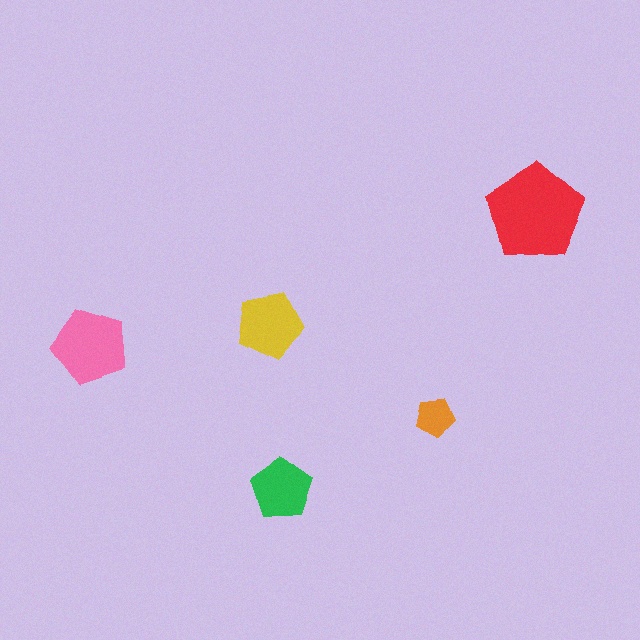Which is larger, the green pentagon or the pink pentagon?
The pink one.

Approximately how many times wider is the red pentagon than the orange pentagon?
About 2.5 times wider.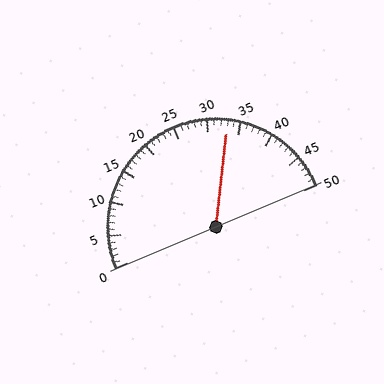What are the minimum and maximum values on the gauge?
The gauge ranges from 0 to 50.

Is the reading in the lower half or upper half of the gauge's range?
The reading is in the upper half of the range (0 to 50).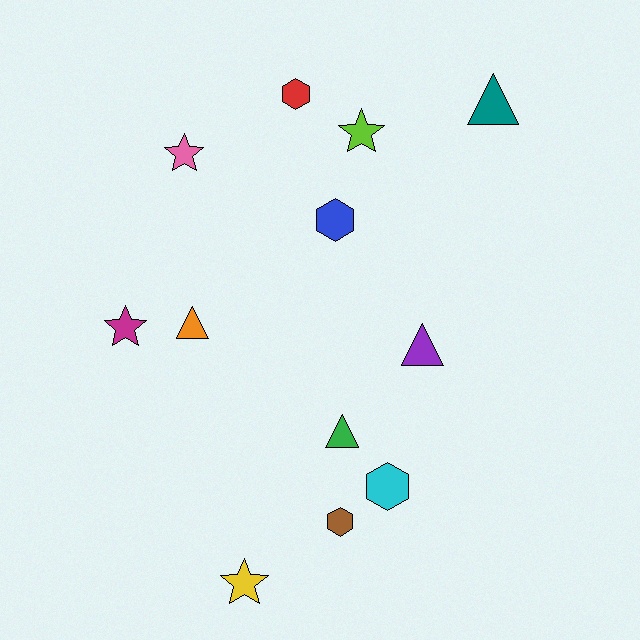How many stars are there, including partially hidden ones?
There are 4 stars.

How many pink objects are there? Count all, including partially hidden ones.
There is 1 pink object.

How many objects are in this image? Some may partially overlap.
There are 12 objects.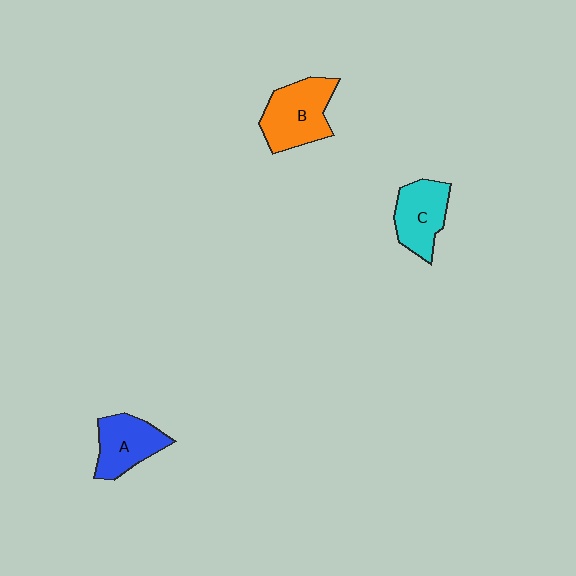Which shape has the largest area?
Shape B (orange).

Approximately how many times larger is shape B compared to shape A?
Approximately 1.2 times.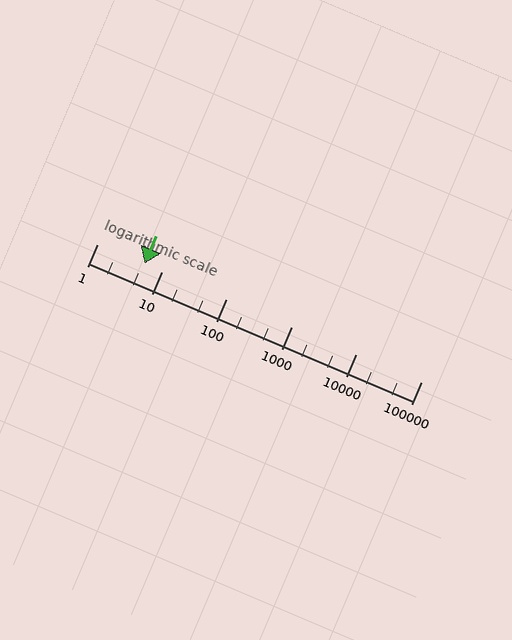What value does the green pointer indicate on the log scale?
The pointer indicates approximately 5.4.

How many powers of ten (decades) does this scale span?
The scale spans 5 decades, from 1 to 100000.